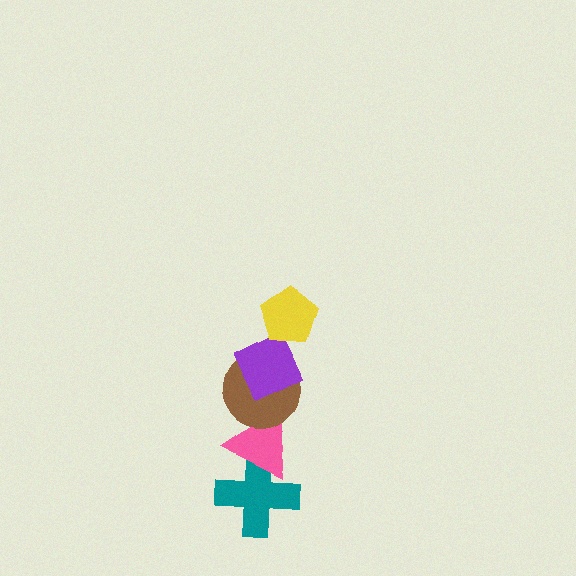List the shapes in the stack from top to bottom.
From top to bottom: the yellow pentagon, the purple diamond, the brown circle, the pink triangle, the teal cross.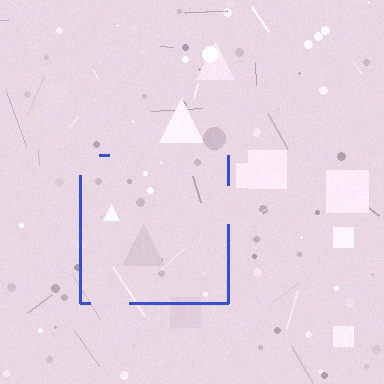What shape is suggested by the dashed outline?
The dashed outline suggests a square.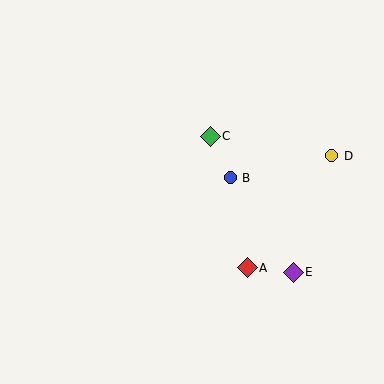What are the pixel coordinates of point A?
Point A is at (247, 268).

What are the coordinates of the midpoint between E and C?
The midpoint between E and C is at (252, 204).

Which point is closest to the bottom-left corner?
Point A is closest to the bottom-left corner.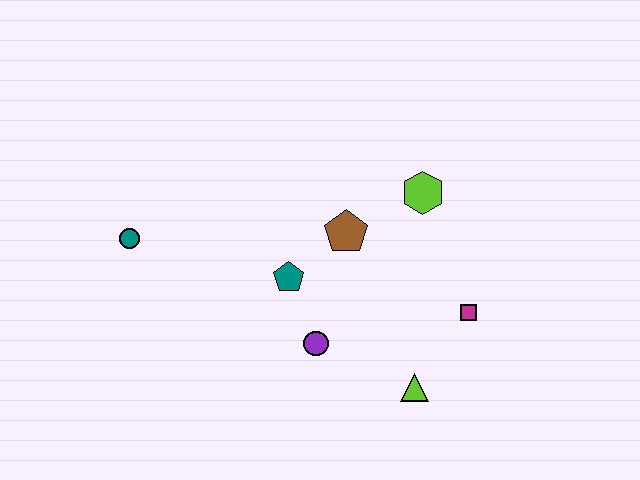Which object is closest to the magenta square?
The lime triangle is closest to the magenta square.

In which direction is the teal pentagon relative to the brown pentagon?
The teal pentagon is to the left of the brown pentagon.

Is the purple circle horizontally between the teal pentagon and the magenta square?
Yes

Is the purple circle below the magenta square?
Yes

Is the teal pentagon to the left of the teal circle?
No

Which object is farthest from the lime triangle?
The teal circle is farthest from the lime triangle.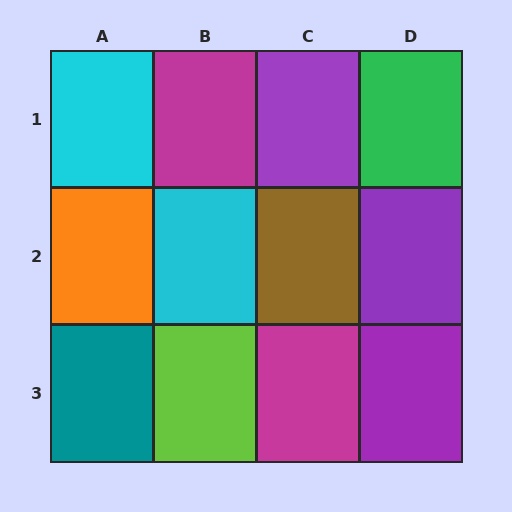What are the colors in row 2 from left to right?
Orange, cyan, brown, purple.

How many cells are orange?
1 cell is orange.